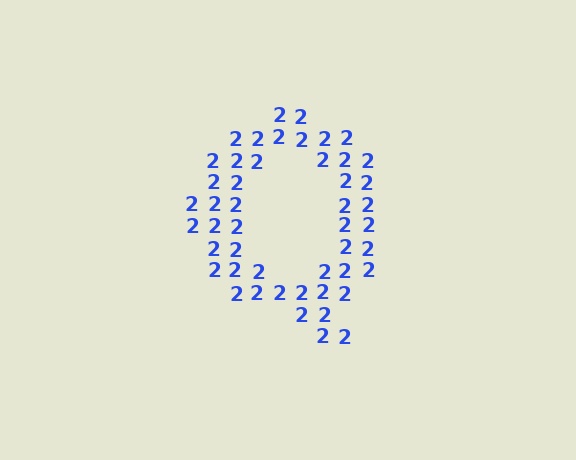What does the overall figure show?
The overall figure shows the letter Q.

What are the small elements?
The small elements are digit 2's.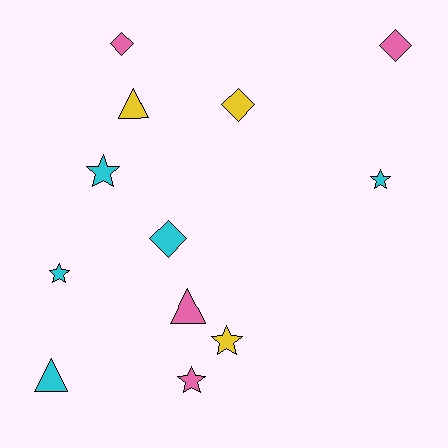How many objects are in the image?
There are 12 objects.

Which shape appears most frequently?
Star, with 5 objects.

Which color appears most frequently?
Cyan, with 5 objects.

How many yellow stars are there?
There is 1 yellow star.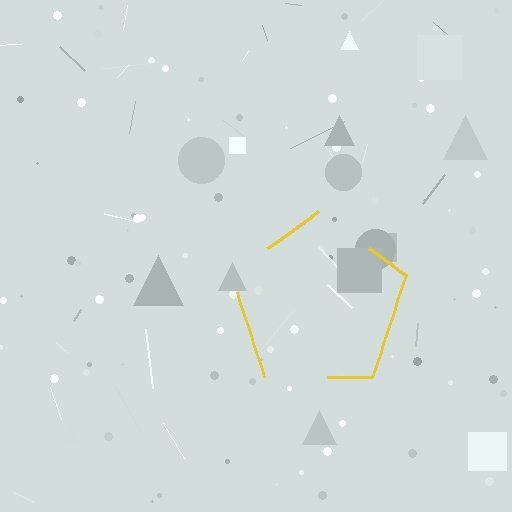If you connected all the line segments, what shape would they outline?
They would outline a pentagon.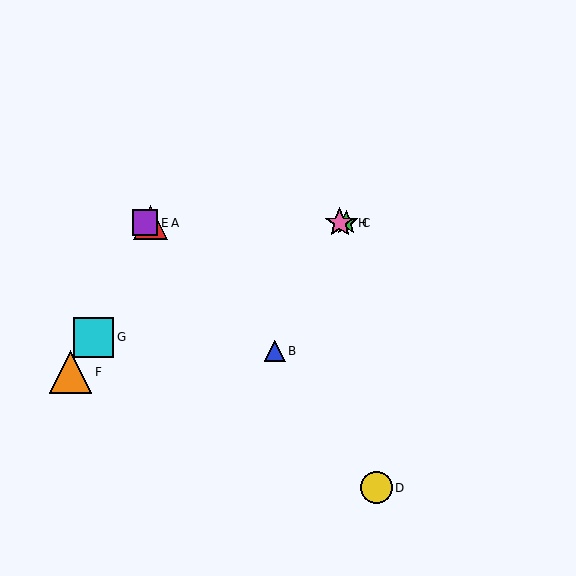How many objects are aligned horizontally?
4 objects (A, C, E, H) are aligned horizontally.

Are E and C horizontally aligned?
Yes, both are at y≈223.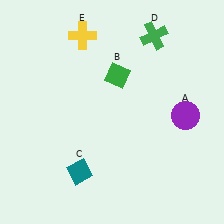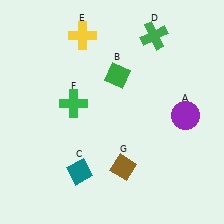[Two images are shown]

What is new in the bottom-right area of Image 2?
A brown diamond (G) was added in the bottom-right area of Image 2.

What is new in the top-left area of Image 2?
A green cross (F) was added in the top-left area of Image 2.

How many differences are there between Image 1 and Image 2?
There are 2 differences between the two images.